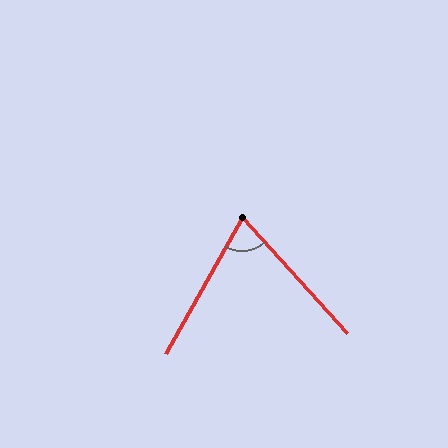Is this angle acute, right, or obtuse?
It is acute.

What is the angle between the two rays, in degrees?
Approximately 72 degrees.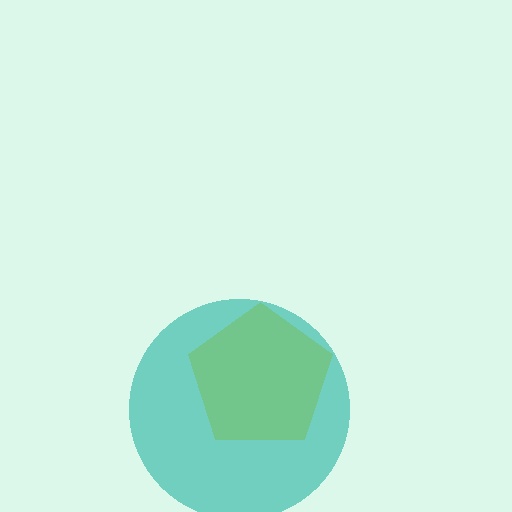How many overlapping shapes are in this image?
There are 2 overlapping shapes in the image.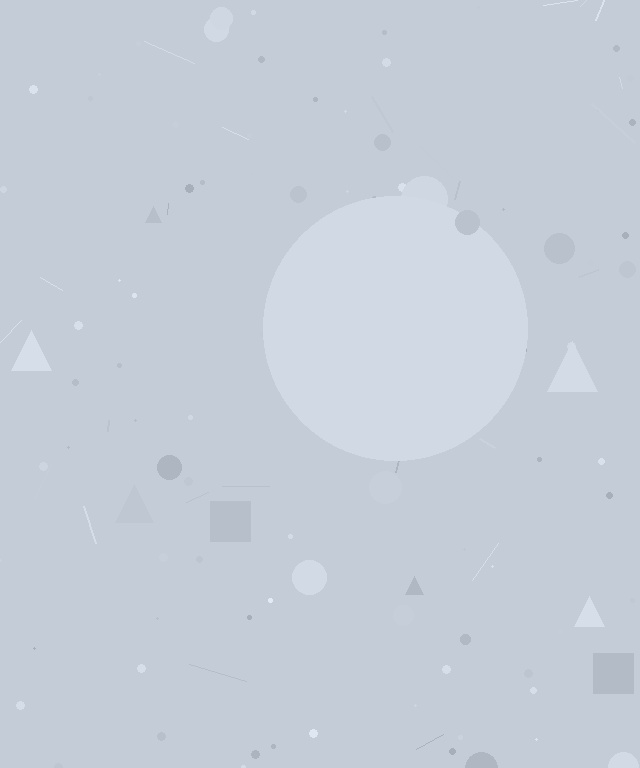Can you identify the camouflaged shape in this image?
The camouflaged shape is a circle.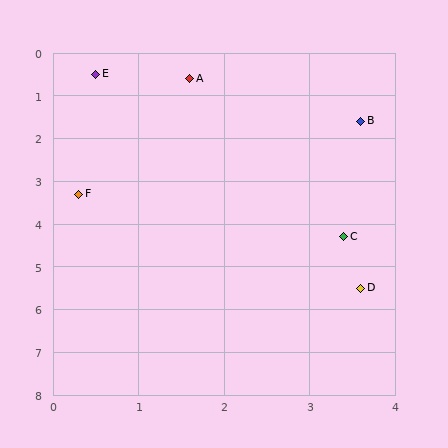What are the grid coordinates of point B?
Point B is at approximately (3.6, 1.6).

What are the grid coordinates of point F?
Point F is at approximately (0.3, 3.3).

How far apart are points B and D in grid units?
Points B and D are about 3.9 grid units apart.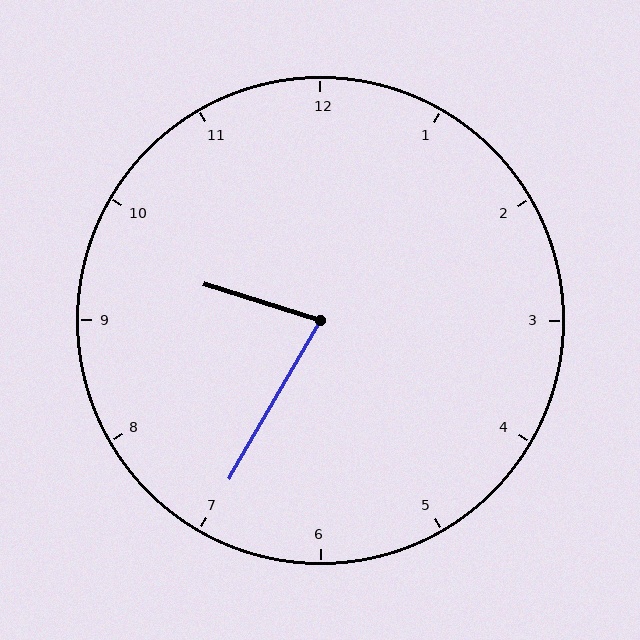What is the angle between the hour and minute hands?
Approximately 78 degrees.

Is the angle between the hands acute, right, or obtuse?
It is acute.